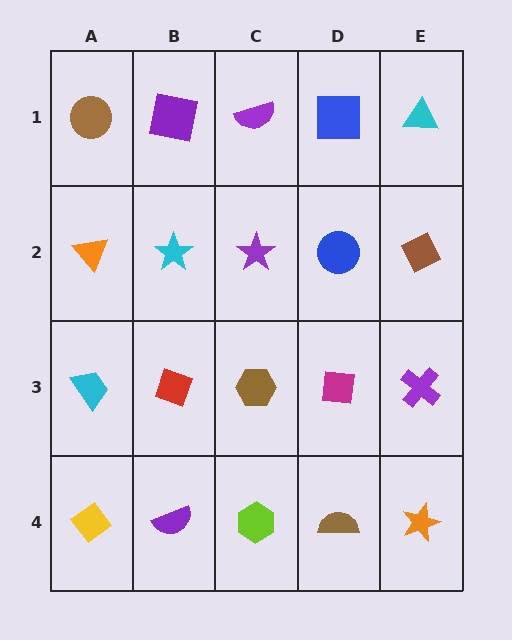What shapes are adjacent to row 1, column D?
A blue circle (row 2, column D), a purple semicircle (row 1, column C), a cyan triangle (row 1, column E).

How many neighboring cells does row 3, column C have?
4.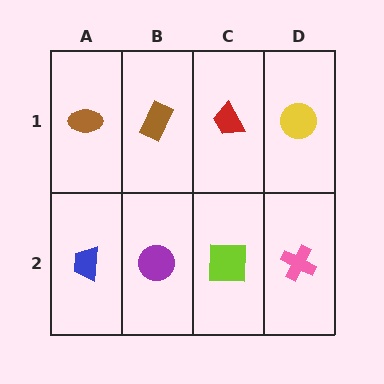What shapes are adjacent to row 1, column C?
A lime square (row 2, column C), a brown rectangle (row 1, column B), a yellow circle (row 1, column D).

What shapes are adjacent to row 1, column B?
A purple circle (row 2, column B), a brown ellipse (row 1, column A), a red trapezoid (row 1, column C).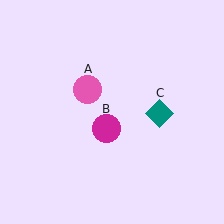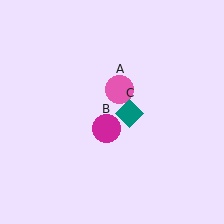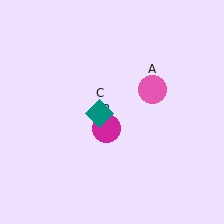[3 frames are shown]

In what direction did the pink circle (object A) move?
The pink circle (object A) moved right.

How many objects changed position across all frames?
2 objects changed position: pink circle (object A), teal diamond (object C).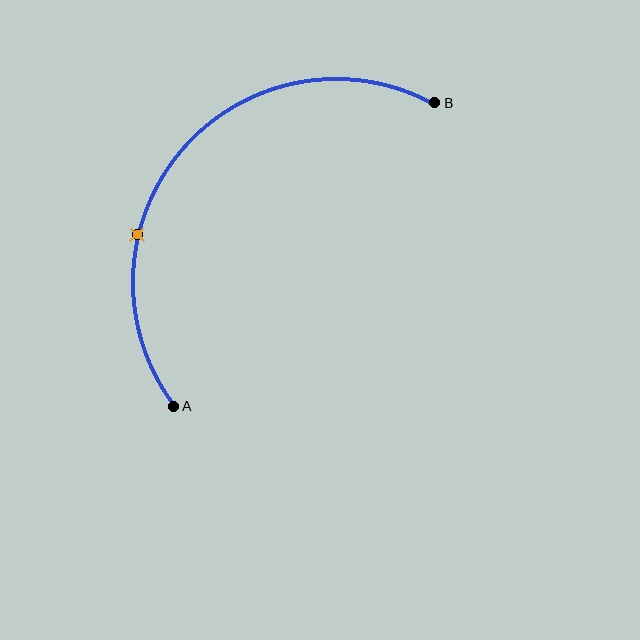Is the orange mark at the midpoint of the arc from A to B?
No. The orange mark lies on the arc but is closer to endpoint A. The arc midpoint would be at the point on the curve equidistant along the arc from both A and B.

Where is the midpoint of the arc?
The arc midpoint is the point on the curve farthest from the straight line joining A and B. It sits above and to the left of that line.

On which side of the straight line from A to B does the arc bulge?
The arc bulges above and to the left of the straight line connecting A and B.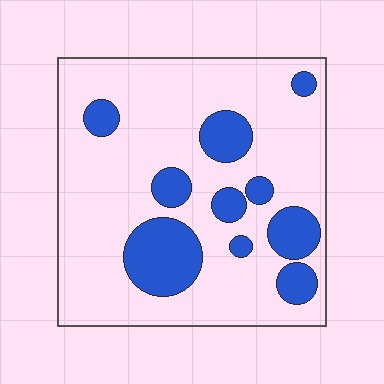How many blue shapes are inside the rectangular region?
10.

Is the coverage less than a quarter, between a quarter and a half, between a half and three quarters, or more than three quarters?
Less than a quarter.